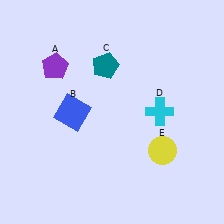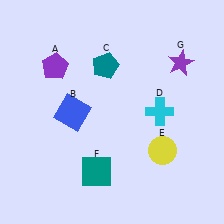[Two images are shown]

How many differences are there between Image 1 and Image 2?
There are 2 differences between the two images.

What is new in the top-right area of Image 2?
A purple star (G) was added in the top-right area of Image 2.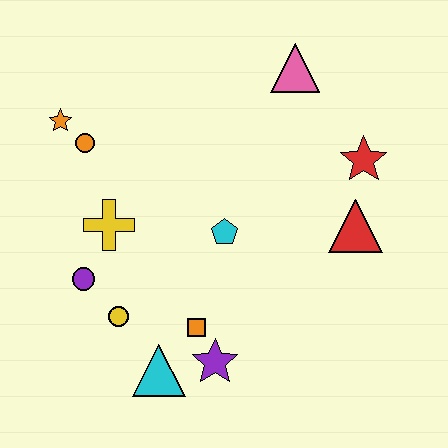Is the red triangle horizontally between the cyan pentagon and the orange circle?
No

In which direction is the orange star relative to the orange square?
The orange star is above the orange square.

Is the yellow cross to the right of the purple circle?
Yes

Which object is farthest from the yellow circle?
The pink triangle is farthest from the yellow circle.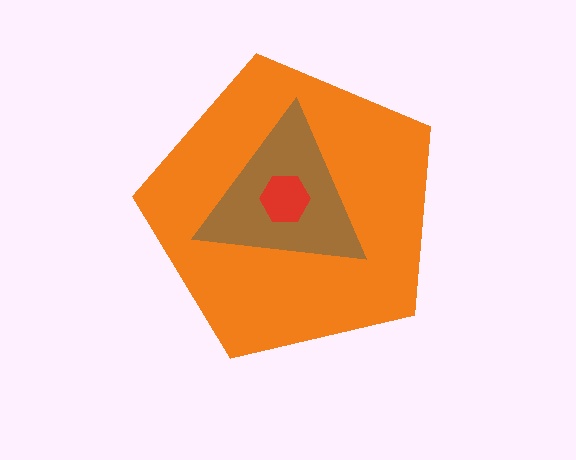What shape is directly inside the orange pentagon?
The brown triangle.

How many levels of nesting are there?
3.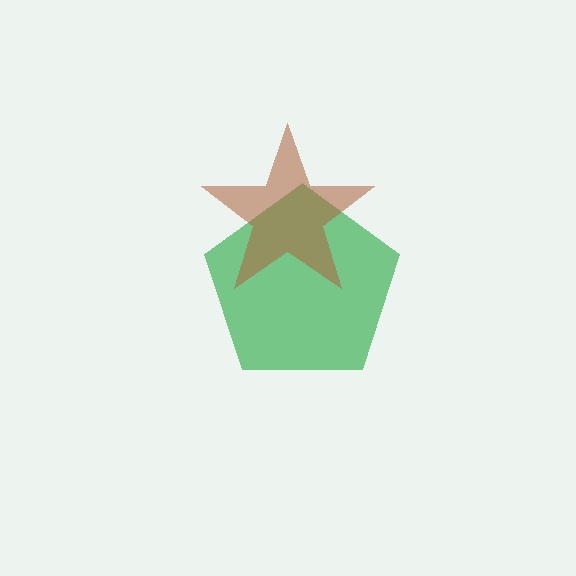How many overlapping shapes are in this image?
There are 2 overlapping shapes in the image.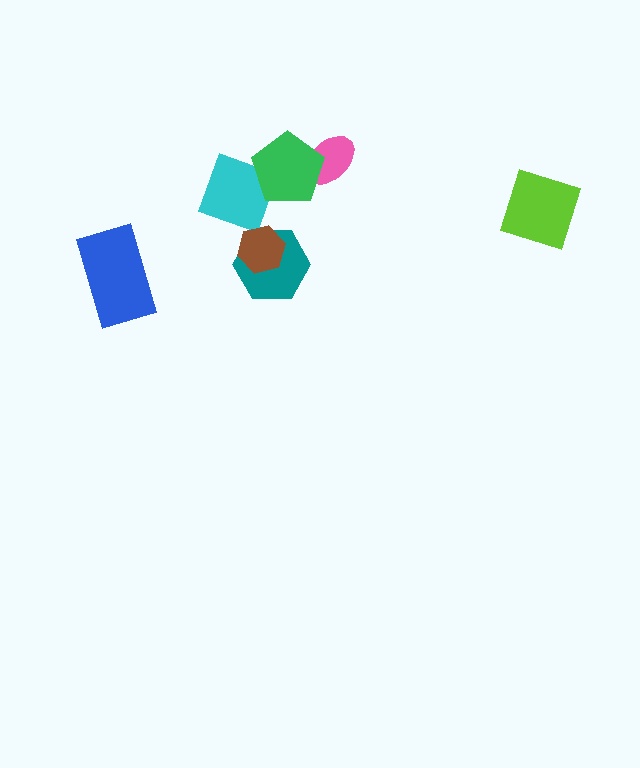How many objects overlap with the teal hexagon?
1 object overlaps with the teal hexagon.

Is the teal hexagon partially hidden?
Yes, it is partially covered by another shape.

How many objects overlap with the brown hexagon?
2 objects overlap with the brown hexagon.